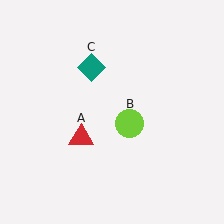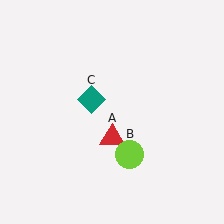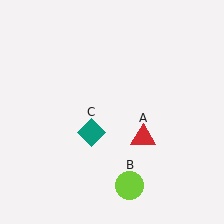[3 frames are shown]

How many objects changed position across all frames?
3 objects changed position: red triangle (object A), lime circle (object B), teal diamond (object C).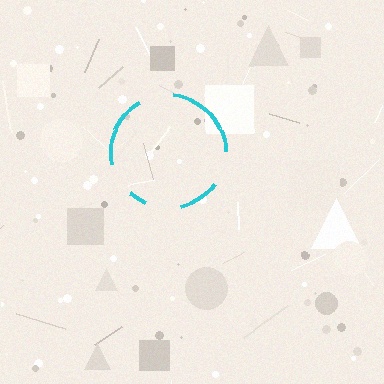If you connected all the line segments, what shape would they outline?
They would outline a circle.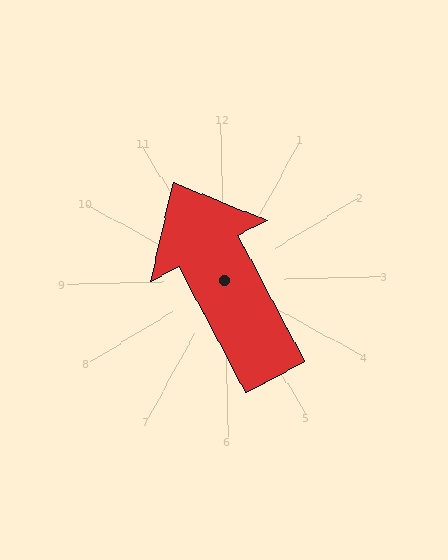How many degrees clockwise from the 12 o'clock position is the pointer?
Approximately 334 degrees.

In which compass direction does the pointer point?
Northwest.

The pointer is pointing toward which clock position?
Roughly 11 o'clock.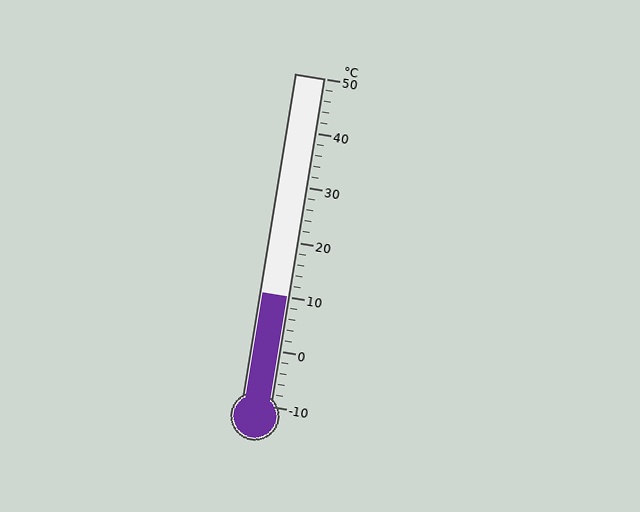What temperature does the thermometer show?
The thermometer shows approximately 10°C.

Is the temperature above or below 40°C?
The temperature is below 40°C.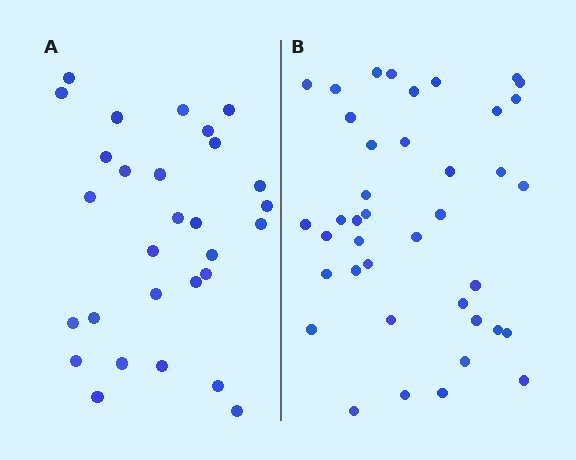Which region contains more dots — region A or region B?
Region B (the right region) has more dots.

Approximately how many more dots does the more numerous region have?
Region B has roughly 12 or so more dots than region A.